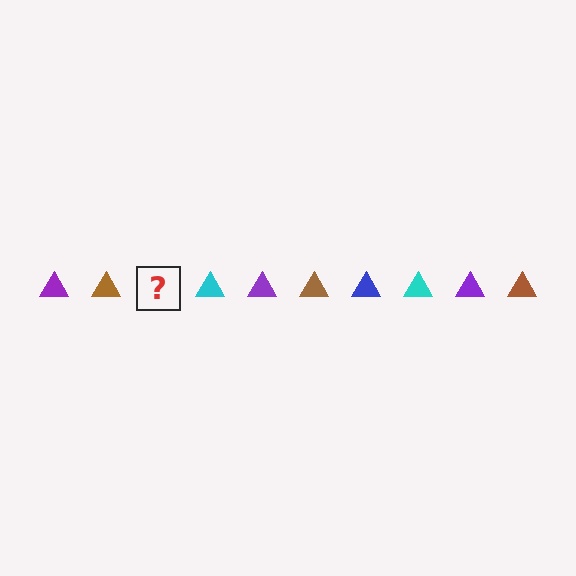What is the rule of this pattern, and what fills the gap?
The rule is that the pattern cycles through purple, brown, blue, cyan triangles. The gap should be filled with a blue triangle.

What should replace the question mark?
The question mark should be replaced with a blue triangle.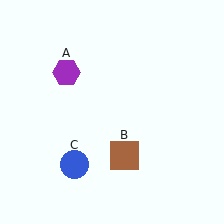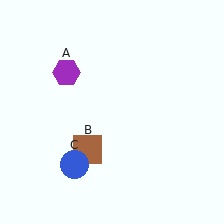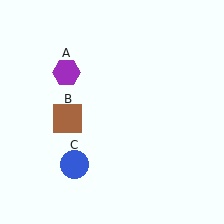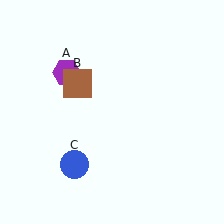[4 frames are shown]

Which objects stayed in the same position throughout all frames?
Purple hexagon (object A) and blue circle (object C) remained stationary.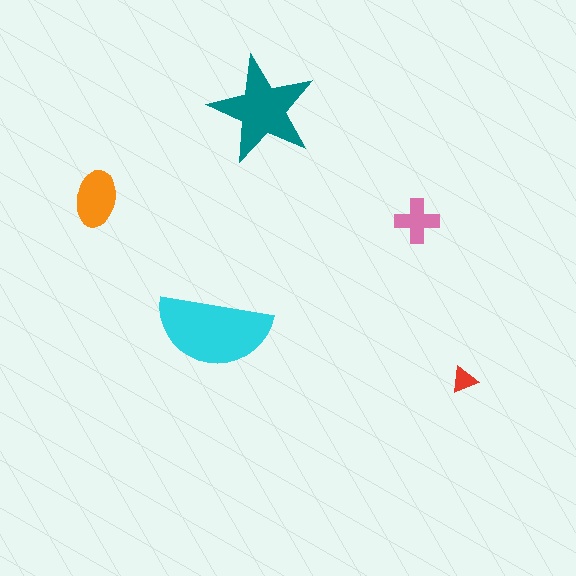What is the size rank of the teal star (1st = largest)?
2nd.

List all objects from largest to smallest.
The cyan semicircle, the teal star, the orange ellipse, the pink cross, the red triangle.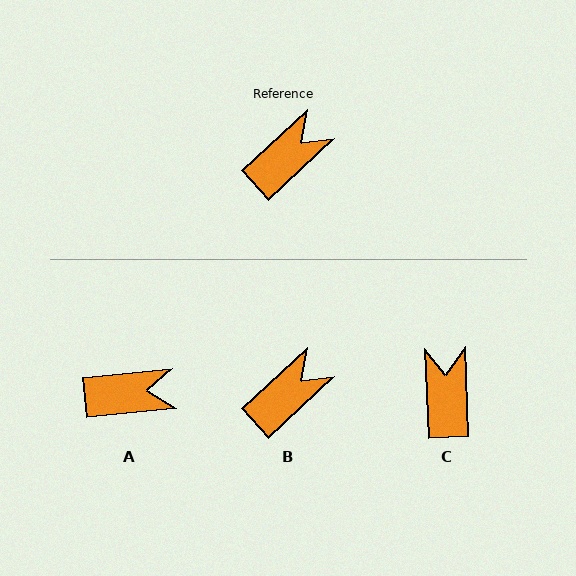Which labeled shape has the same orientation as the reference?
B.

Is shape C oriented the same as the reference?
No, it is off by about 49 degrees.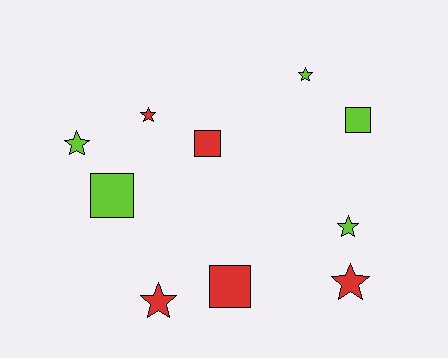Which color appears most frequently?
Red, with 5 objects.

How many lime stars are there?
There are 3 lime stars.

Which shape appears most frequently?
Star, with 6 objects.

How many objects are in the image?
There are 10 objects.